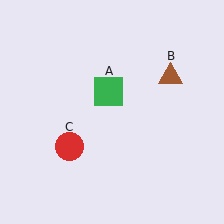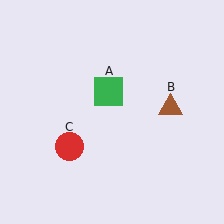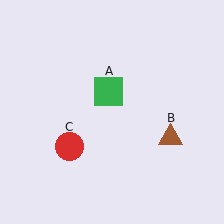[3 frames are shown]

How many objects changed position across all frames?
1 object changed position: brown triangle (object B).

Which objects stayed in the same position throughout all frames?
Green square (object A) and red circle (object C) remained stationary.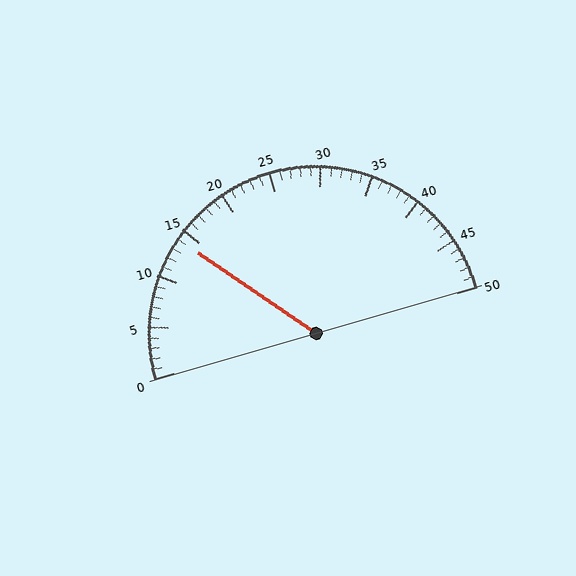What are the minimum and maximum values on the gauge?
The gauge ranges from 0 to 50.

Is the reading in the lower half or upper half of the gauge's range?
The reading is in the lower half of the range (0 to 50).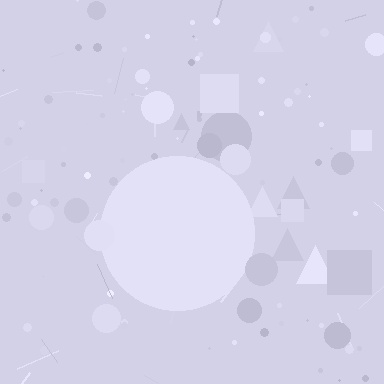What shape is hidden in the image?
A circle is hidden in the image.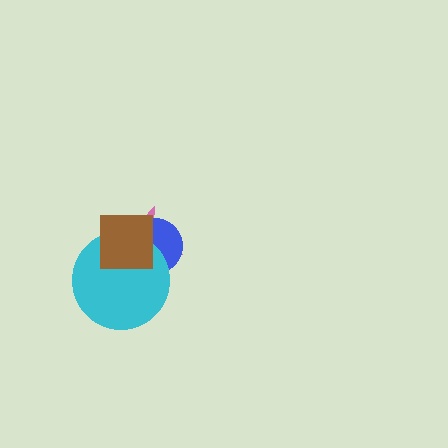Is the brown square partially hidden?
No, no other shape covers it.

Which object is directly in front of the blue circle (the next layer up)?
The cyan circle is directly in front of the blue circle.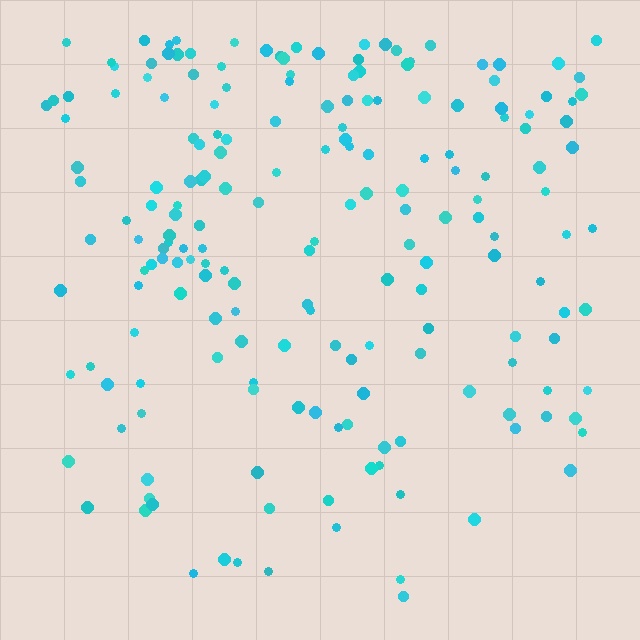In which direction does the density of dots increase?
From bottom to top, with the top side densest.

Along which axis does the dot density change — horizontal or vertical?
Vertical.